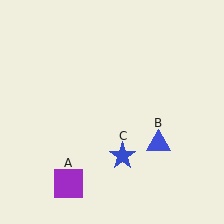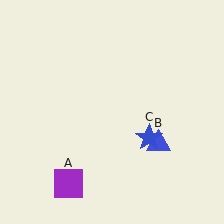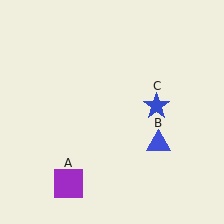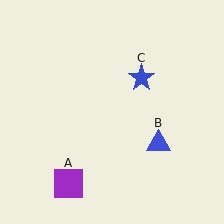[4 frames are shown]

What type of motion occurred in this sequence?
The blue star (object C) rotated counterclockwise around the center of the scene.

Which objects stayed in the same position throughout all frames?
Purple square (object A) and blue triangle (object B) remained stationary.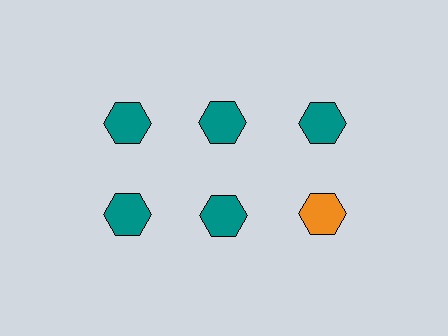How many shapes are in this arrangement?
There are 6 shapes arranged in a grid pattern.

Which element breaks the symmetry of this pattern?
The orange hexagon in the second row, center column breaks the symmetry. All other shapes are teal hexagons.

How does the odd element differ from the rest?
It has a different color: orange instead of teal.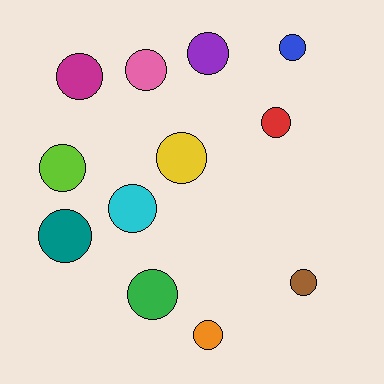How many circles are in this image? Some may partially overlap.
There are 12 circles.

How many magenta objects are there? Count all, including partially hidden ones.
There is 1 magenta object.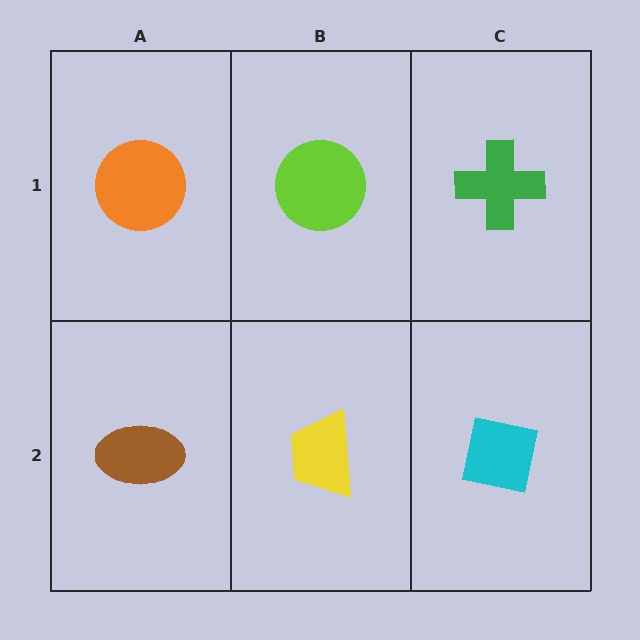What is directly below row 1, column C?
A cyan square.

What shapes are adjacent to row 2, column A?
An orange circle (row 1, column A), a yellow trapezoid (row 2, column B).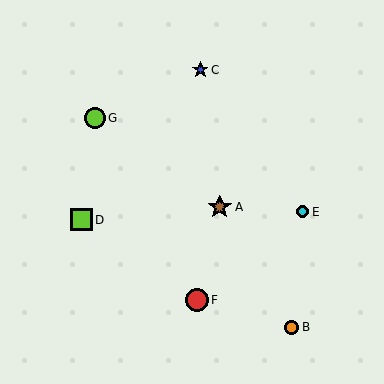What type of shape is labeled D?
Shape D is a lime square.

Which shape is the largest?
The brown star (labeled A) is the largest.